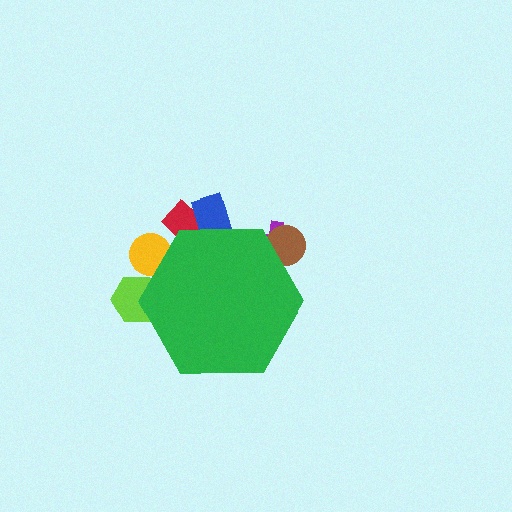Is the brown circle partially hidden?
Yes, the brown circle is partially hidden behind the green hexagon.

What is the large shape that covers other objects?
A green hexagon.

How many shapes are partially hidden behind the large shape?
6 shapes are partially hidden.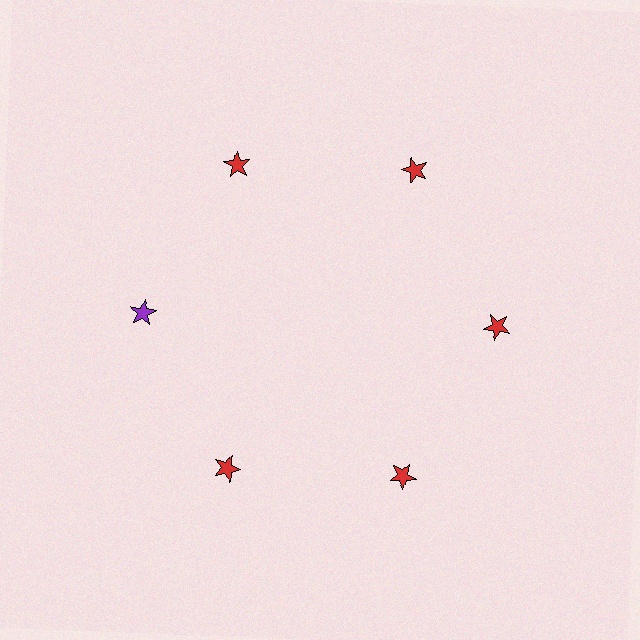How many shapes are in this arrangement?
There are 6 shapes arranged in a ring pattern.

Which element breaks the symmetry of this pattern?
The purple star at roughly the 9 o'clock position breaks the symmetry. All other shapes are red stars.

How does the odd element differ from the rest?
It has a different color: purple instead of red.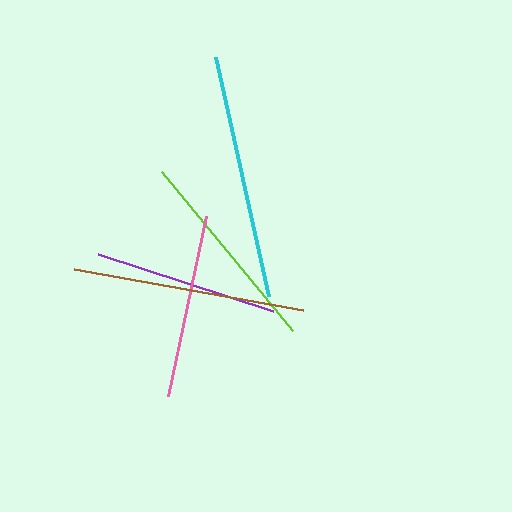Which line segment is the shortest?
The pink line is the shortest at approximately 184 pixels.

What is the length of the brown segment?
The brown segment is approximately 233 pixels long.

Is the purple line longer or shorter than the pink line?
The purple line is longer than the pink line.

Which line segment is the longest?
The cyan line is the longest at approximately 245 pixels.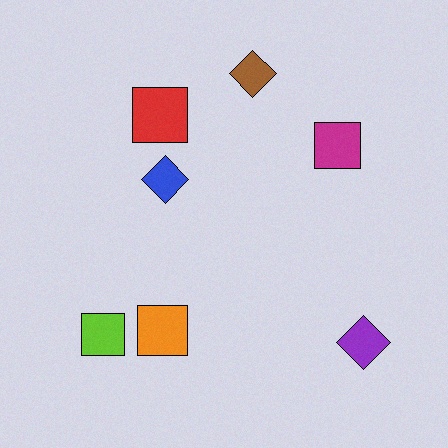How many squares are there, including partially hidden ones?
There are 4 squares.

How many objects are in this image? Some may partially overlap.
There are 7 objects.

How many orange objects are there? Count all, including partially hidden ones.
There is 1 orange object.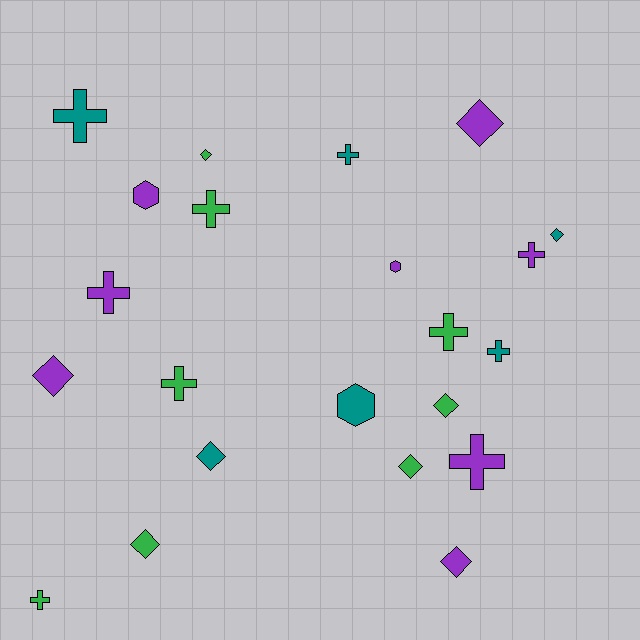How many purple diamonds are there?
There are 3 purple diamonds.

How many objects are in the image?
There are 22 objects.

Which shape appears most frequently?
Cross, with 10 objects.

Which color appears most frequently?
Green, with 8 objects.